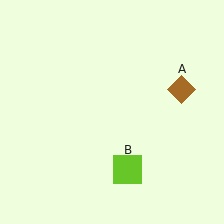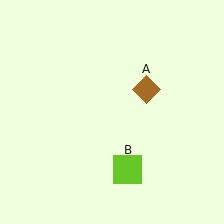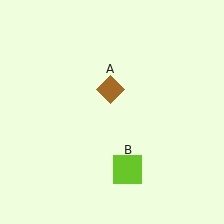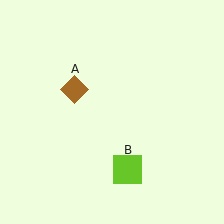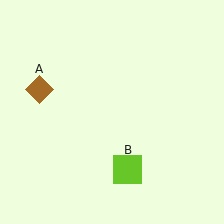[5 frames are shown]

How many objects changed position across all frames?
1 object changed position: brown diamond (object A).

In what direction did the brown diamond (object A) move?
The brown diamond (object A) moved left.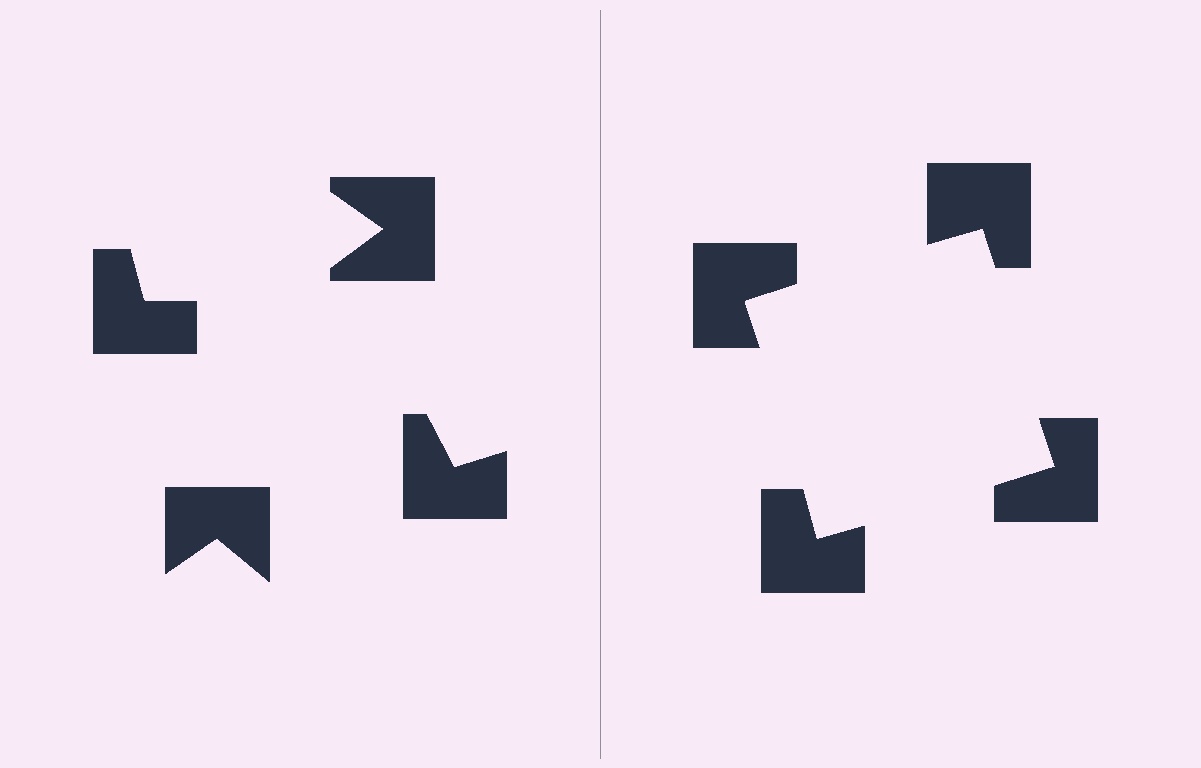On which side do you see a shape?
An illusory square appears on the right side. On the left side the wedge cuts are rotated, so no coherent shape forms.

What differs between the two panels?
The notched squares are positioned identically on both sides; only the wedge orientations differ. On the right they align to a square; on the left they are misaligned.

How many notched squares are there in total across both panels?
8 — 4 on each side.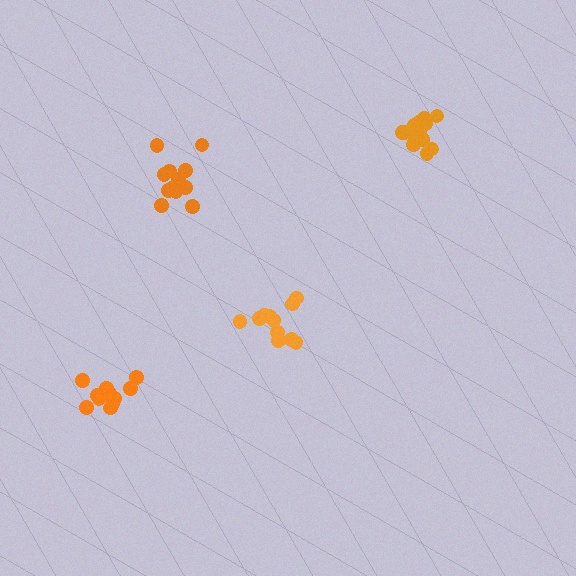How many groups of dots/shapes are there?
There are 4 groups.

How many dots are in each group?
Group 1: 11 dots, Group 2: 13 dots, Group 3: 11 dots, Group 4: 14 dots (49 total).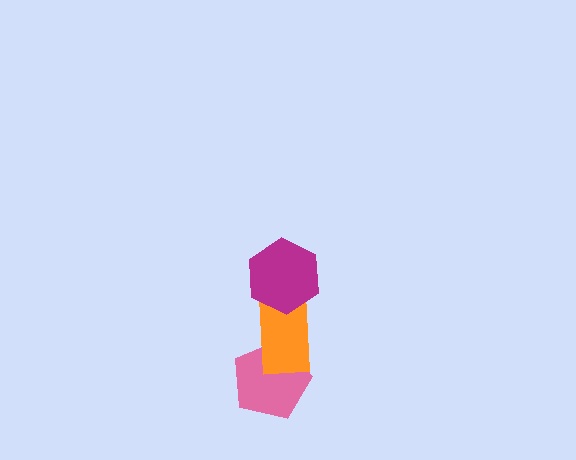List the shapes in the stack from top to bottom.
From top to bottom: the magenta hexagon, the orange rectangle, the pink pentagon.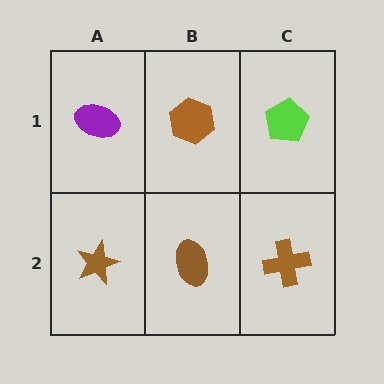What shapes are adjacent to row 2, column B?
A brown hexagon (row 1, column B), a brown star (row 2, column A), a brown cross (row 2, column C).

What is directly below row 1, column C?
A brown cross.